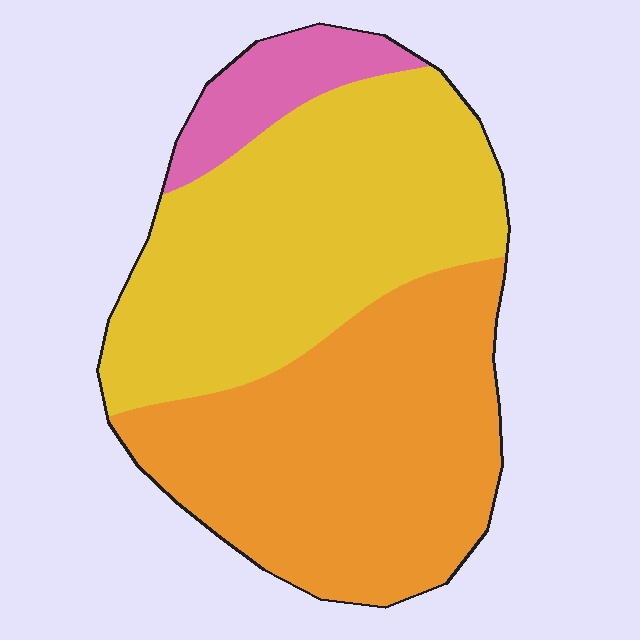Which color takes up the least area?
Pink, at roughly 10%.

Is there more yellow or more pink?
Yellow.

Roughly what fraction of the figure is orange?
Orange covers around 45% of the figure.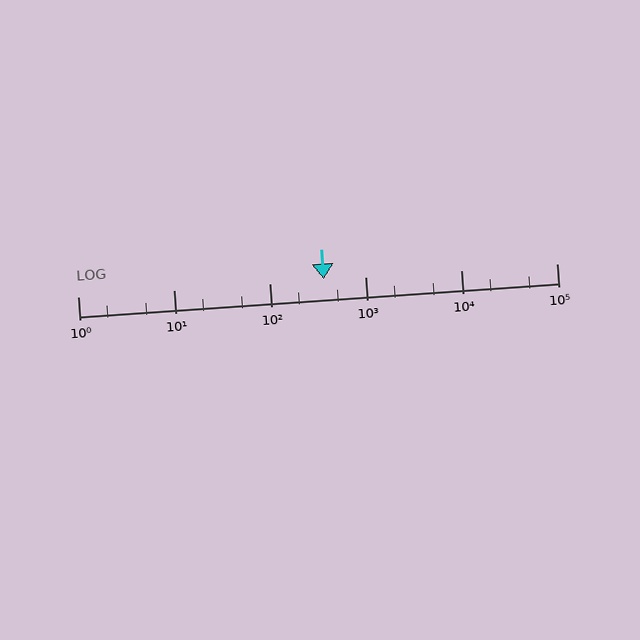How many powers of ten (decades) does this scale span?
The scale spans 5 decades, from 1 to 100000.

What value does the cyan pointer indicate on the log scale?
The pointer indicates approximately 370.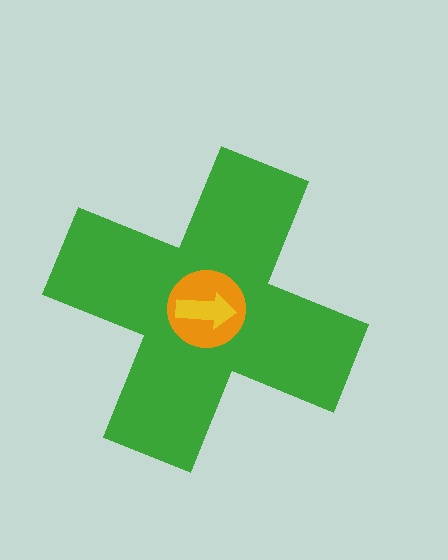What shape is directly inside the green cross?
The orange circle.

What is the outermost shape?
The green cross.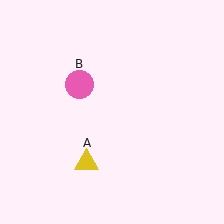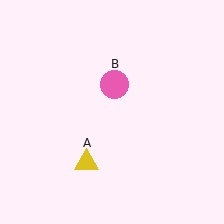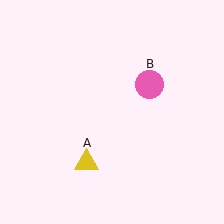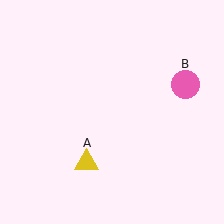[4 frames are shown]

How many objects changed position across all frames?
1 object changed position: pink circle (object B).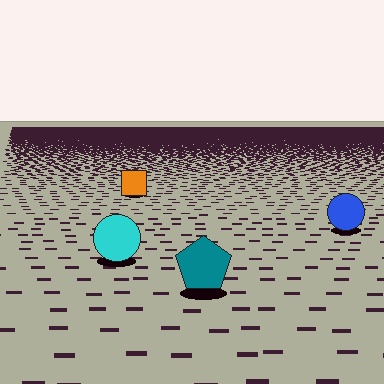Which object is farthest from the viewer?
The orange square is farthest from the viewer. It appears smaller and the ground texture around it is denser.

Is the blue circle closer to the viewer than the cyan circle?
No. The cyan circle is closer — you can tell from the texture gradient: the ground texture is coarser near it.